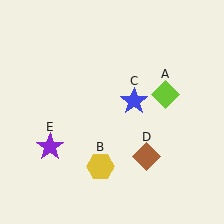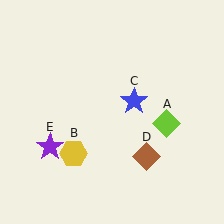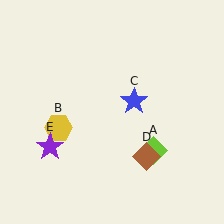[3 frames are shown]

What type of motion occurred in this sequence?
The lime diamond (object A), yellow hexagon (object B) rotated clockwise around the center of the scene.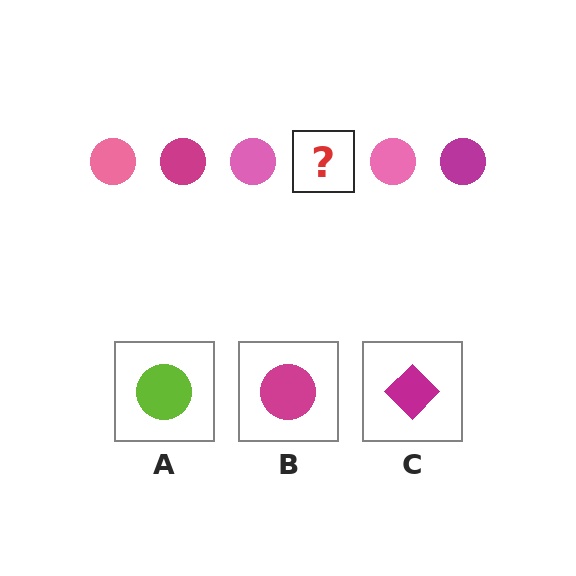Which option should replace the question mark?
Option B.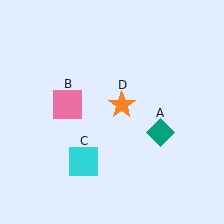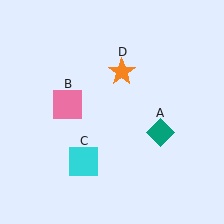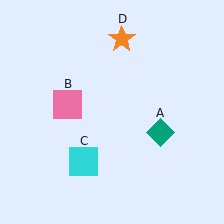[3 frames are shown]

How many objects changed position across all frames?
1 object changed position: orange star (object D).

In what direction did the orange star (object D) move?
The orange star (object D) moved up.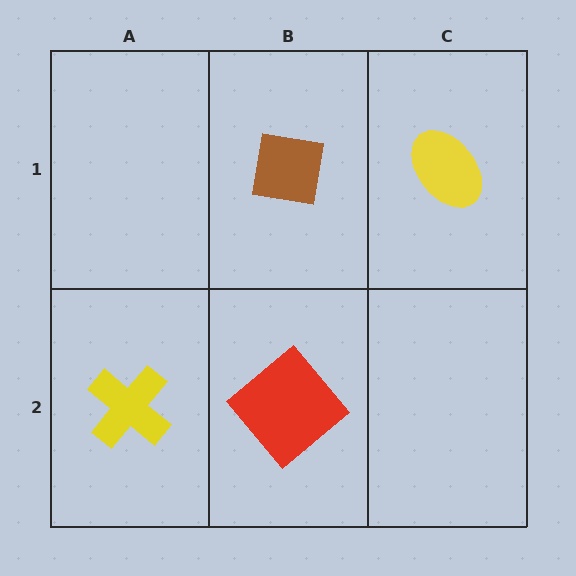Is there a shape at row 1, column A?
No, that cell is empty.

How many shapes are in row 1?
2 shapes.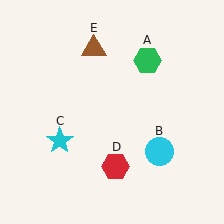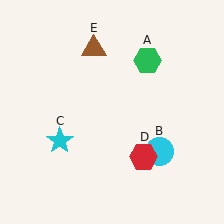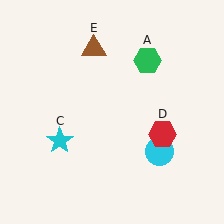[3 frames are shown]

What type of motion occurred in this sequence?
The red hexagon (object D) rotated counterclockwise around the center of the scene.